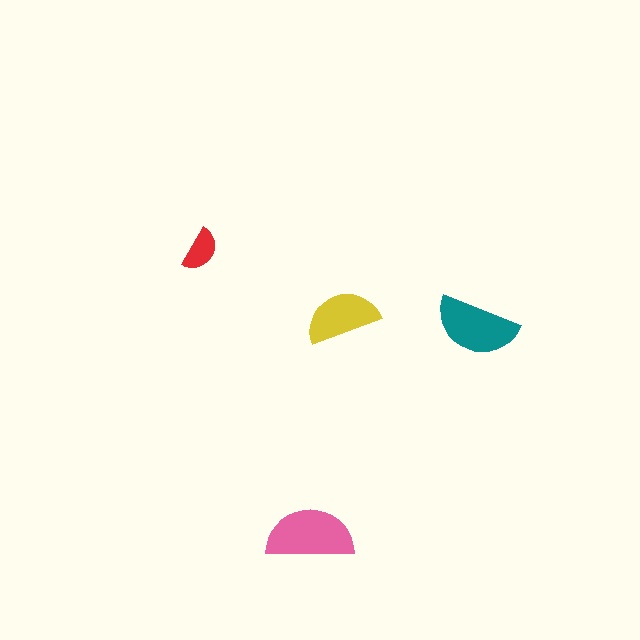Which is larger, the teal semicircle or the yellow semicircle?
The teal one.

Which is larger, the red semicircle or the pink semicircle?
The pink one.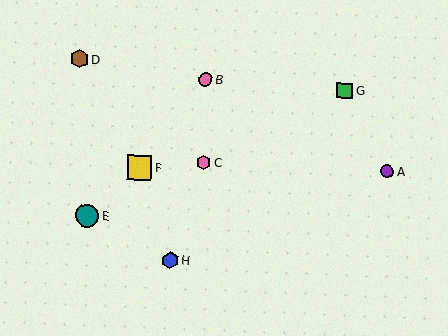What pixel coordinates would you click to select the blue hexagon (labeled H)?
Click at (170, 260) to select the blue hexagon H.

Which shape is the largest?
The yellow square (labeled F) is the largest.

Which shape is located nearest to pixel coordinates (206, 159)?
The pink hexagon (labeled C) at (204, 163) is nearest to that location.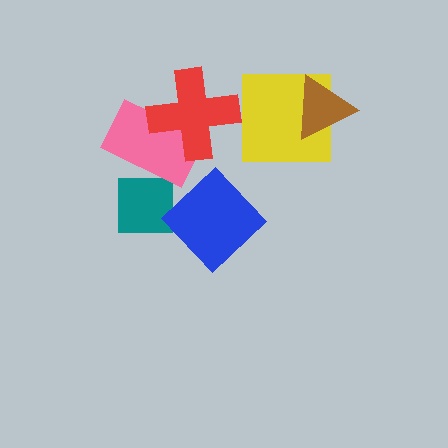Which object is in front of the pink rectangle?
The red cross is in front of the pink rectangle.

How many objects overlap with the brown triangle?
1 object overlaps with the brown triangle.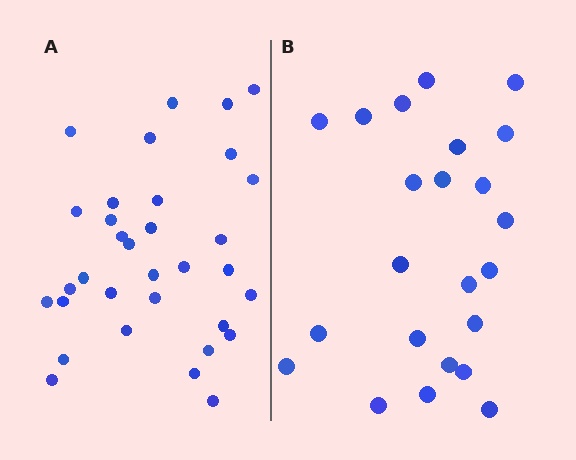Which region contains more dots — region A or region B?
Region A (the left region) has more dots.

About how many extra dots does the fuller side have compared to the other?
Region A has roughly 10 or so more dots than region B.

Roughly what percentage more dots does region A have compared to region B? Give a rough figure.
About 45% more.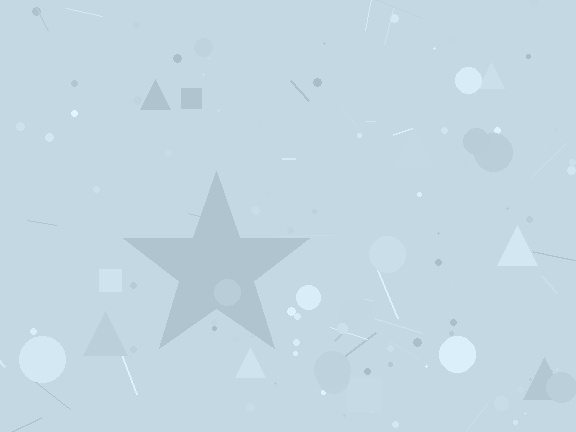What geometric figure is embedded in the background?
A star is embedded in the background.